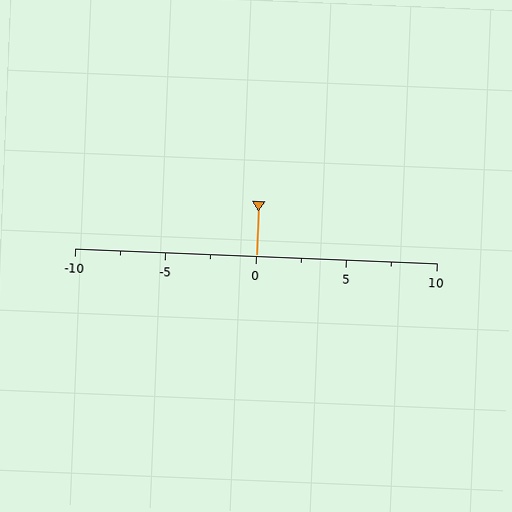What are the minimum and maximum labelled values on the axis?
The axis runs from -10 to 10.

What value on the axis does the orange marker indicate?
The marker indicates approximately 0.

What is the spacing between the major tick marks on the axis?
The major ticks are spaced 5 apart.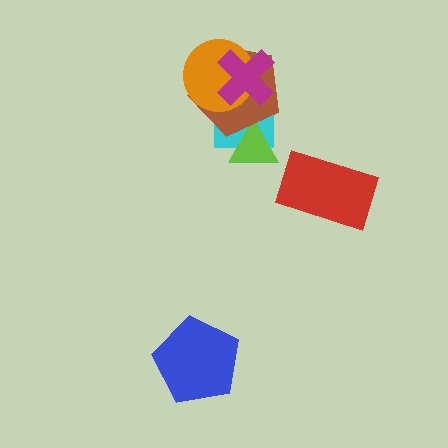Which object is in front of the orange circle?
The magenta cross is in front of the orange circle.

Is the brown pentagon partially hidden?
Yes, it is partially covered by another shape.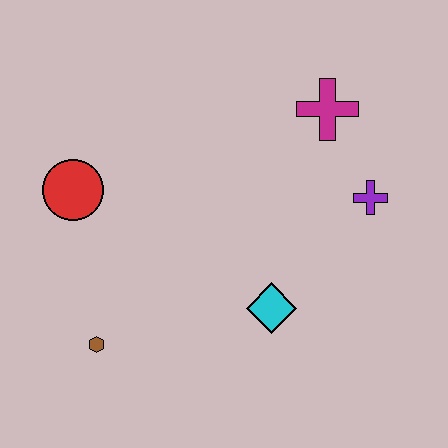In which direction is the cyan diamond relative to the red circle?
The cyan diamond is to the right of the red circle.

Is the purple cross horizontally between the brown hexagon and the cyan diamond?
No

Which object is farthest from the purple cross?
The brown hexagon is farthest from the purple cross.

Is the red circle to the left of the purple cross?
Yes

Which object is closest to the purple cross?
The magenta cross is closest to the purple cross.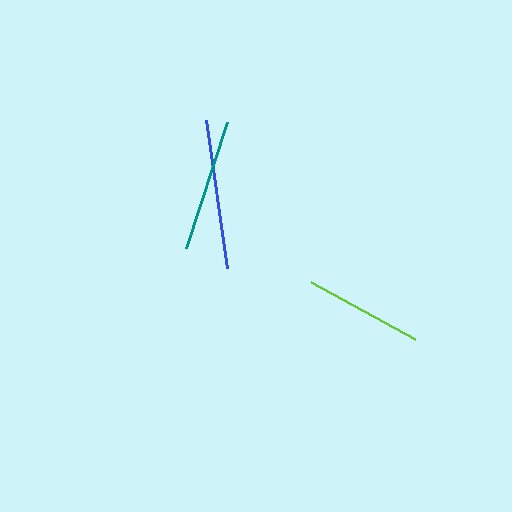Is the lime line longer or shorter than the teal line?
The teal line is longer than the lime line.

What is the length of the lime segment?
The lime segment is approximately 119 pixels long.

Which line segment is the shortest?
The lime line is the shortest at approximately 119 pixels.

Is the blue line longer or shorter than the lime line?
The blue line is longer than the lime line.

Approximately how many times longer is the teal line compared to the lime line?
The teal line is approximately 1.1 times the length of the lime line.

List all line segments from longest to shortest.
From longest to shortest: blue, teal, lime.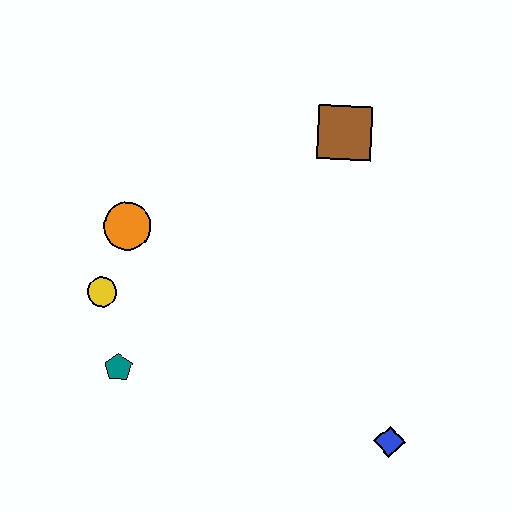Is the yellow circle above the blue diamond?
Yes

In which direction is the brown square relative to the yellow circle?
The brown square is to the right of the yellow circle.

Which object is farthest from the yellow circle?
The blue diamond is farthest from the yellow circle.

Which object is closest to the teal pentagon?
The yellow circle is closest to the teal pentagon.